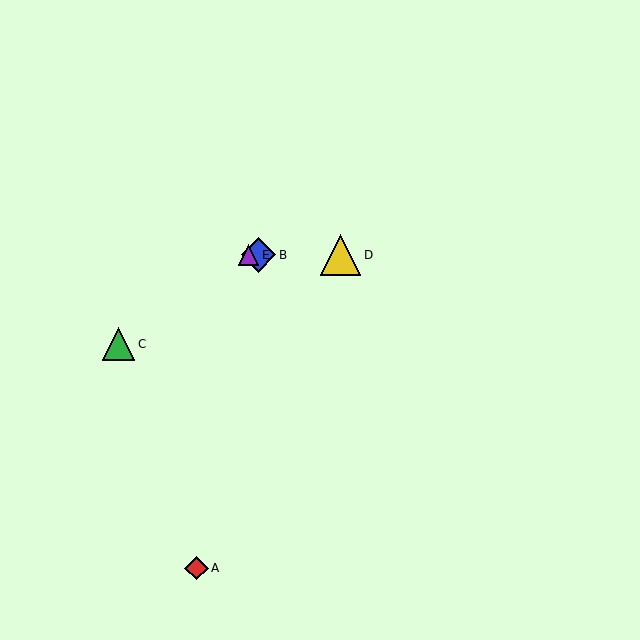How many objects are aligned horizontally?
3 objects (B, D, E) are aligned horizontally.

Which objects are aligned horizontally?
Objects B, D, E are aligned horizontally.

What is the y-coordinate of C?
Object C is at y≈344.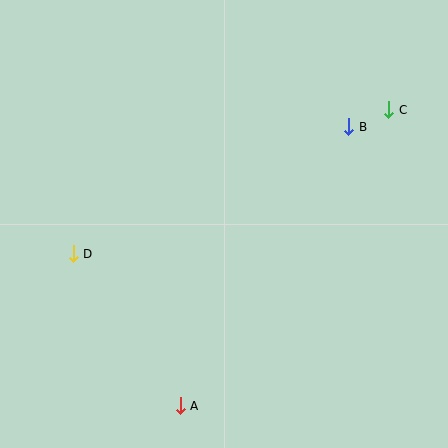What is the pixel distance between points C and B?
The distance between C and B is 43 pixels.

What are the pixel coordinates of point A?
Point A is at (180, 406).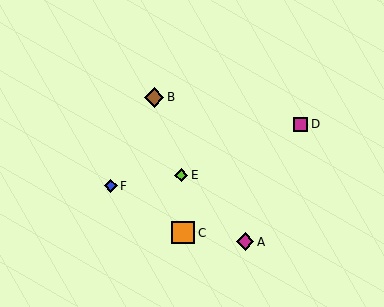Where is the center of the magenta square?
The center of the magenta square is at (301, 124).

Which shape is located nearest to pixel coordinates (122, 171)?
The blue diamond (labeled F) at (111, 186) is nearest to that location.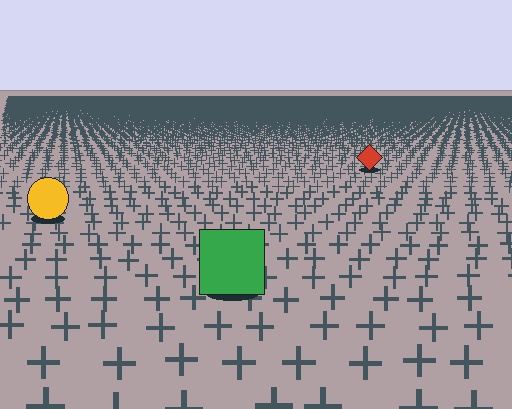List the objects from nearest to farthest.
From nearest to farthest: the green square, the yellow circle, the red diamond.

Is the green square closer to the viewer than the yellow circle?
Yes. The green square is closer — you can tell from the texture gradient: the ground texture is coarser near it.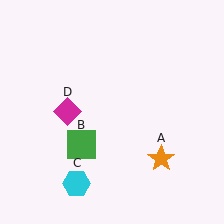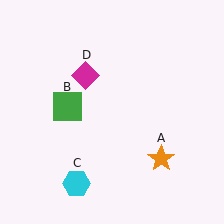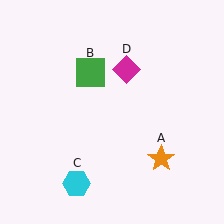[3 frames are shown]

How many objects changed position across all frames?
2 objects changed position: green square (object B), magenta diamond (object D).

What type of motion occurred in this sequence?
The green square (object B), magenta diamond (object D) rotated clockwise around the center of the scene.